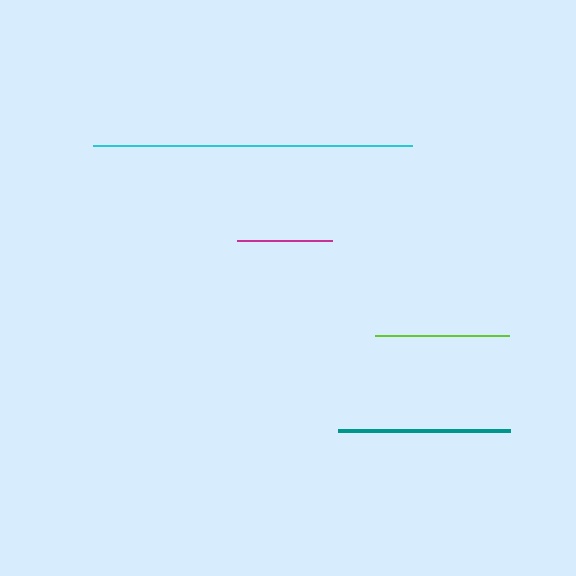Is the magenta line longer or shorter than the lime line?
The lime line is longer than the magenta line.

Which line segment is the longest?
The cyan line is the longest at approximately 318 pixels.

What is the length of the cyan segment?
The cyan segment is approximately 318 pixels long.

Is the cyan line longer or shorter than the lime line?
The cyan line is longer than the lime line.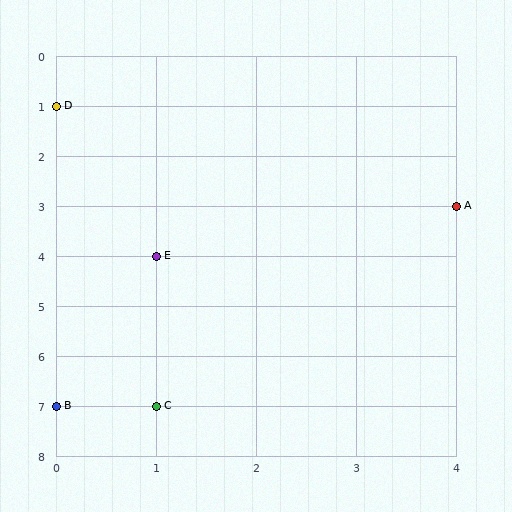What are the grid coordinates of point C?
Point C is at grid coordinates (1, 7).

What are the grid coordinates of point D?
Point D is at grid coordinates (0, 1).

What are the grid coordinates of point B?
Point B is at grid coordinates (0, 7).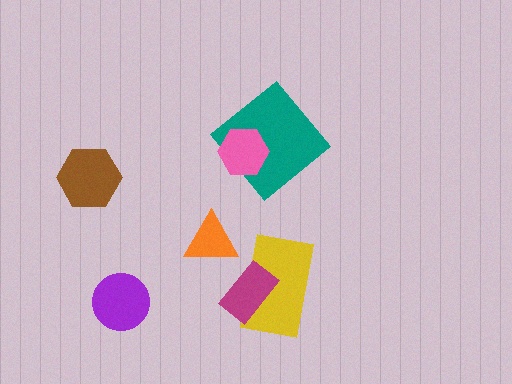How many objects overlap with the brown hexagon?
0 objects overlap with the brown hexagon.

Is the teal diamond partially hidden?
Yes, it is partially covered by another shape.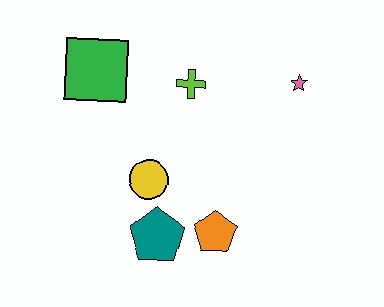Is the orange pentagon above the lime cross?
No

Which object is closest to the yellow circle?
The teal pentagon is closest to the yellow circle.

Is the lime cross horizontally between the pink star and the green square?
Yes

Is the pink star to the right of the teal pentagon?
Yes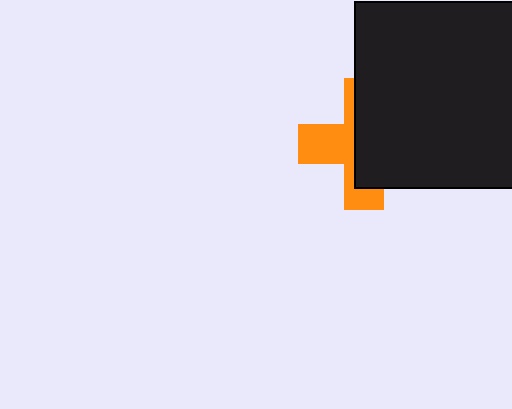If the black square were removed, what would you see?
You would see the complete orange cross.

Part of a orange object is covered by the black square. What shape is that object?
It is a cross.